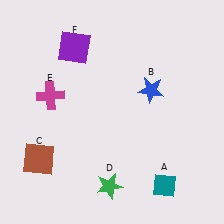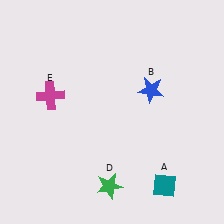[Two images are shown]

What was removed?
The purple square (F), the brown square (C) were removed in Image 2.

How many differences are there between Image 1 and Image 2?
There are 2 differences between the two images.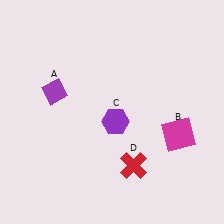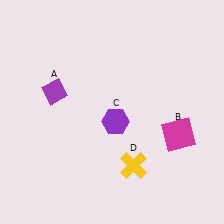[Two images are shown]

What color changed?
The cross (D) changed from red in Image 1 to yellow in Image 2.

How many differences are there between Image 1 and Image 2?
There is 1 difference between the two images.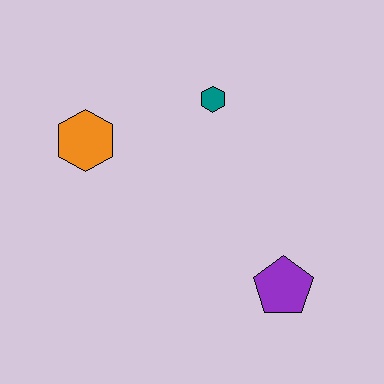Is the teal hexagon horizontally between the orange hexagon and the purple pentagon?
Yes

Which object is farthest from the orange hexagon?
The purple pentagon is farthest from the orange hexagon.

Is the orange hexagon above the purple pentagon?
Yes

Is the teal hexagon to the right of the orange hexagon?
Yes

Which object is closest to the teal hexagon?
The orange hexagon is closest to the teal hexagon.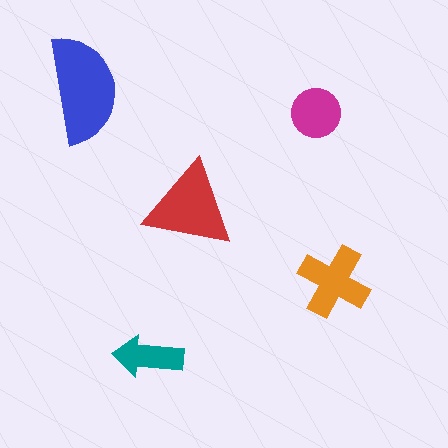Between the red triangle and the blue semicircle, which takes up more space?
The blue semicircle.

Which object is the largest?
The blue semicircle.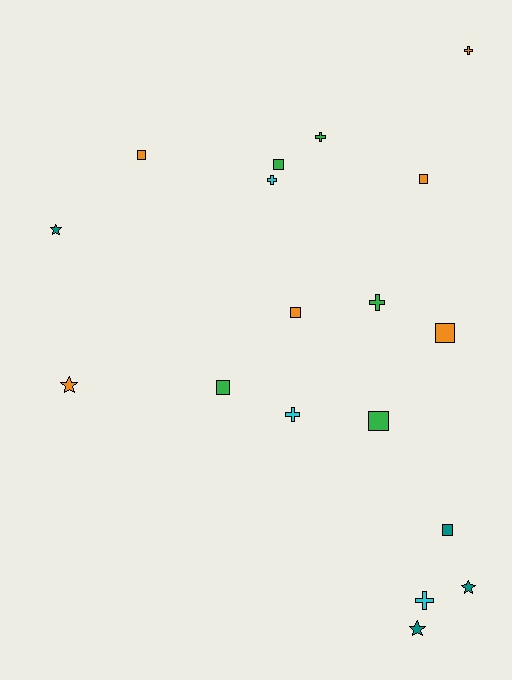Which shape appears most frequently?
Square, with 8 objects.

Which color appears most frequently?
Orange, with 6 objects.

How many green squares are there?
There are 3 green squares.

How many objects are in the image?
There are 18 objects.